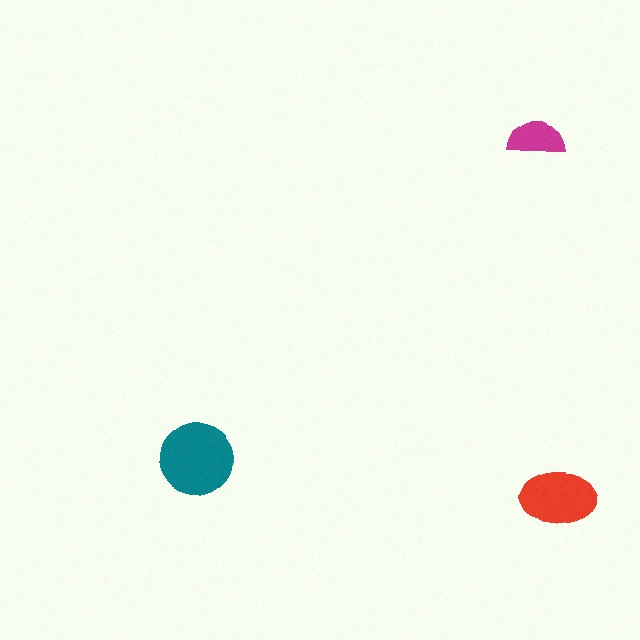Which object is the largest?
The teal circle.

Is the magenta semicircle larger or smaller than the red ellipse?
Smaller.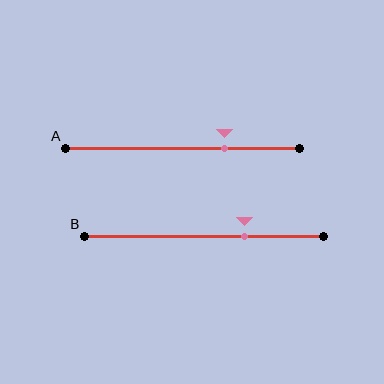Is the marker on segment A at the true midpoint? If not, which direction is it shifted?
No, the marker on segment A is shifted to the right by about 18% of the segment length.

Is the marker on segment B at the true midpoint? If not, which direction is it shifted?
No, the marker on segment B is shifted to the right by about 17% of the segment length.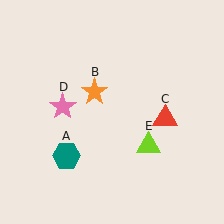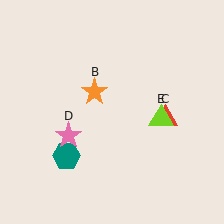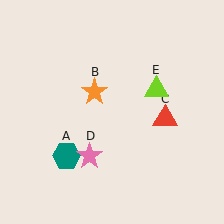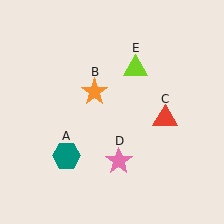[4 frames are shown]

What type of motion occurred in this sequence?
The pink star (object D), lime triangle (object E) rotated counterclockwise around the center of the scene.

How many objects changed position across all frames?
2 objects changed position: pink star (object D), lime triangle (object E).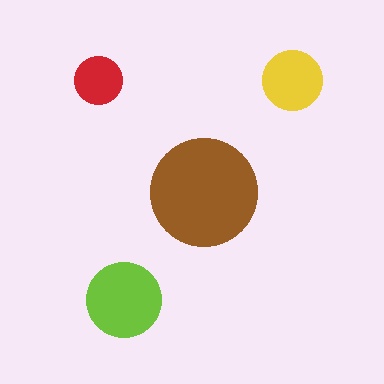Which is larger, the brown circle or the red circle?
The brown one.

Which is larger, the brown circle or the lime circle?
The brown one.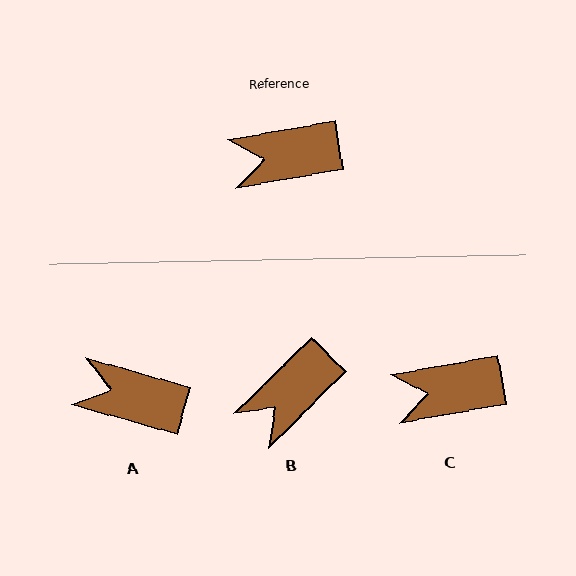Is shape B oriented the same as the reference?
No, it is off by about 35 degrees.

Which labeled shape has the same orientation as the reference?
C.